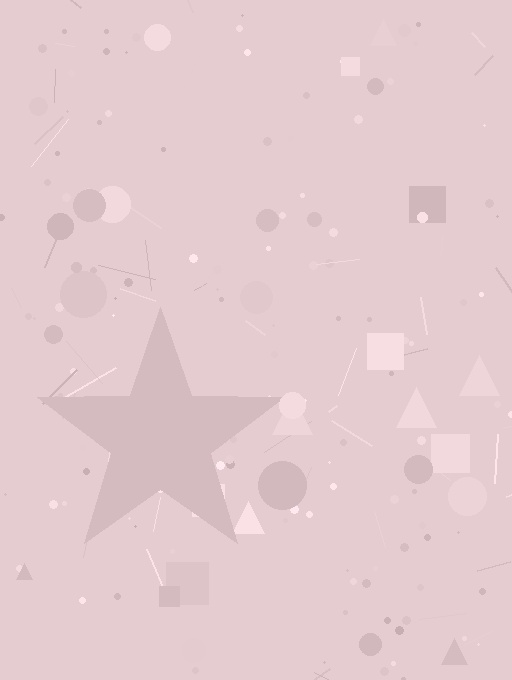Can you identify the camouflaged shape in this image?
The camouflaged shape is a star.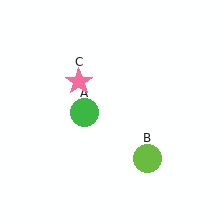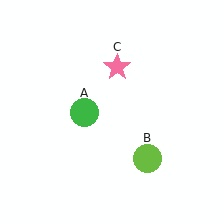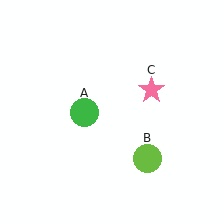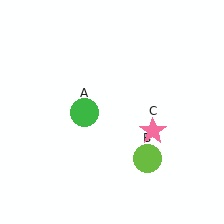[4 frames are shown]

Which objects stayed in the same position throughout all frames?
Green circle (object A) and lime circle (object B) remained stationary.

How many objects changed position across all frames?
1 object changed position: pink star (object C).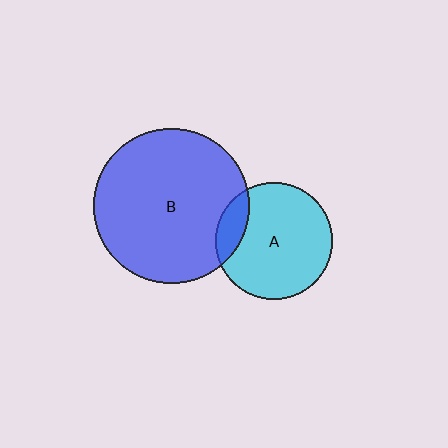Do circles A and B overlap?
Yes.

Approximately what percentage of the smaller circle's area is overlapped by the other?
Approximately 15%.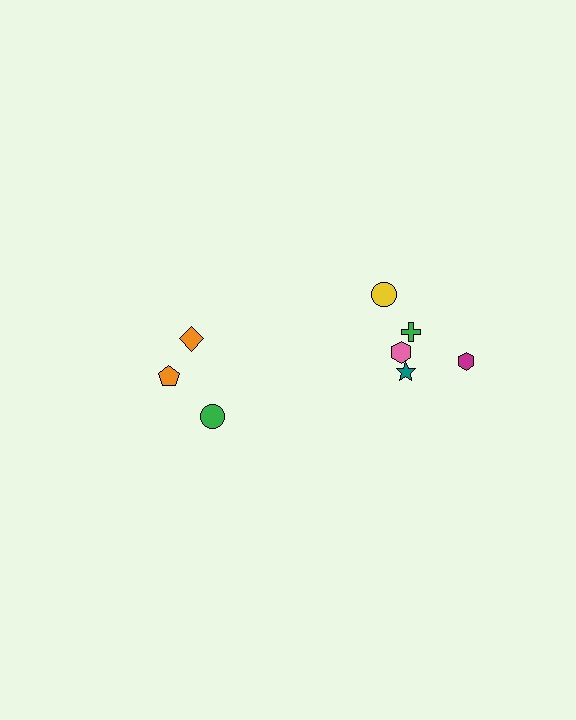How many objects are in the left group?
There are 3 objects.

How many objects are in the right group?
There are 5 objects.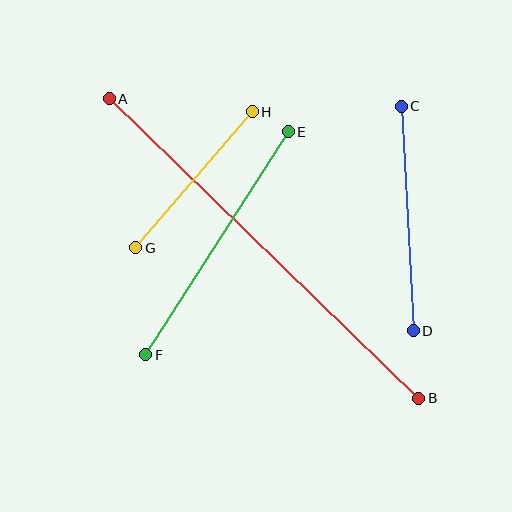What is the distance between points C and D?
The distance is approximately 225 pixels.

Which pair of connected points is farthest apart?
Points A and B are farthest apart.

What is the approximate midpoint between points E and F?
The midpoint is at approximately (217, 243) pixels.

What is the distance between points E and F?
The distance is approximately 265 pixels.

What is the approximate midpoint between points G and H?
The midpoint is at approximately (194, 180) pixels.